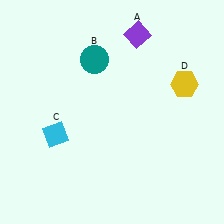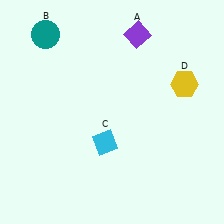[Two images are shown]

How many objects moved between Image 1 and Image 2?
2 objects moved between the two images.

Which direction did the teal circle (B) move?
The teal circle (B) moved left.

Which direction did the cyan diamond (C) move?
The cyan diamond (C) moved right.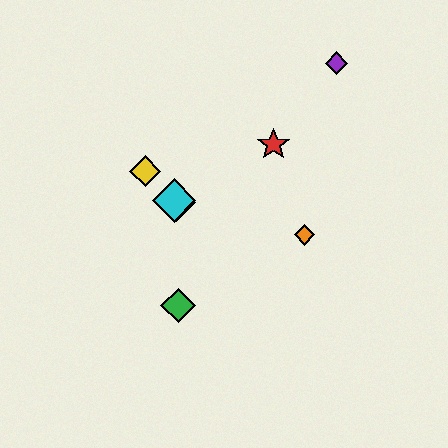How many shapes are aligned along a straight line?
3 shapes (the blue diamond, the yellow diamond, the cyan diamond) are aligned along a straight line.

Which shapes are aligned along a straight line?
The blue diamond, the yellow diamond, the cyan diamond are aligned along a straight line.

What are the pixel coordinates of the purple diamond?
The purple diamond is at (336, 63).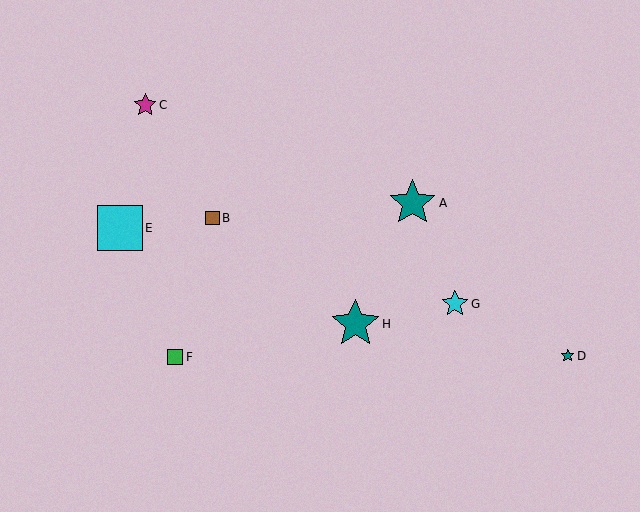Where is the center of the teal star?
The center of the teal star is at (568, 356).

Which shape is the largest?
The teal star (labeled H) is the largest.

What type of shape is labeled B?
Shape B is a brown square.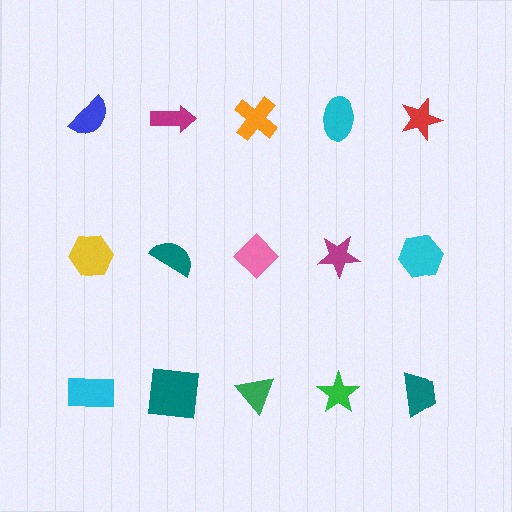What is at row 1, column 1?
A blue semicircle.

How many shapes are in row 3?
5 shapes.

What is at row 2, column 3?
A pink diamond.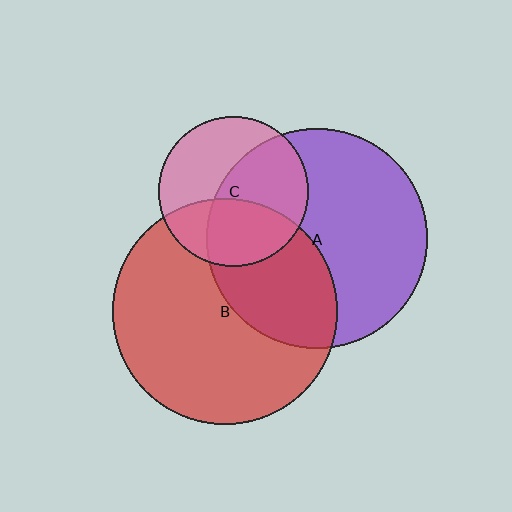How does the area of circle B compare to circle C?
Approximately 2.2 times.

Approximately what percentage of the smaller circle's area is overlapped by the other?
Approximately 35%.